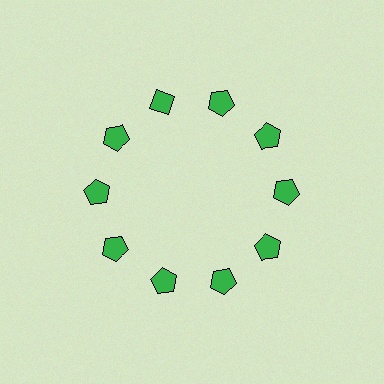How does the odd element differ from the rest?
It has a different shape: diamond instead of pentagon.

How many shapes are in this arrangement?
There are 10 shapes arranged in a ring pattern.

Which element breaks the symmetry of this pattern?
The green diamond at roughly the 11 o'clock position breaks the symmetry. All other shapes are green pentagons.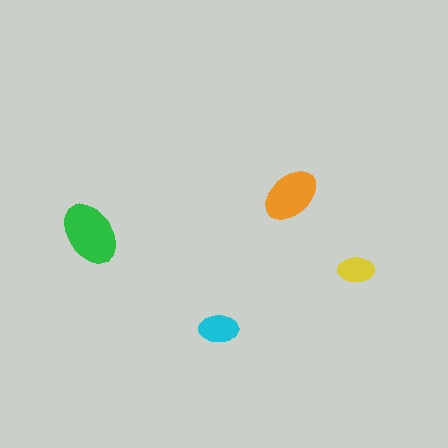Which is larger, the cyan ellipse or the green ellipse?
The green one.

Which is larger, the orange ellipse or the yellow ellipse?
The orange one.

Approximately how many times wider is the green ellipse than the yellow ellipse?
About 2 times wider.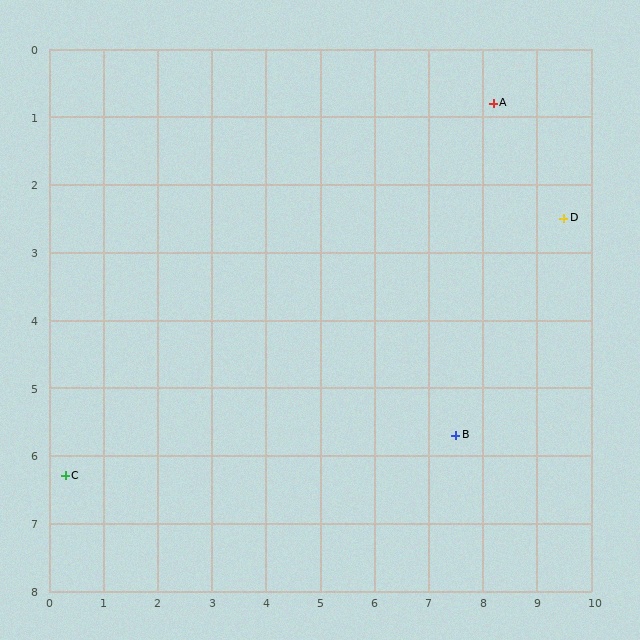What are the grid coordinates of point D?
Point D is at approximately (9.5, 2.5).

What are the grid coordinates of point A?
Point A is at approximately (8.2, 0.8).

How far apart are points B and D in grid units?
Points B and D are about 3.8 grid units apart.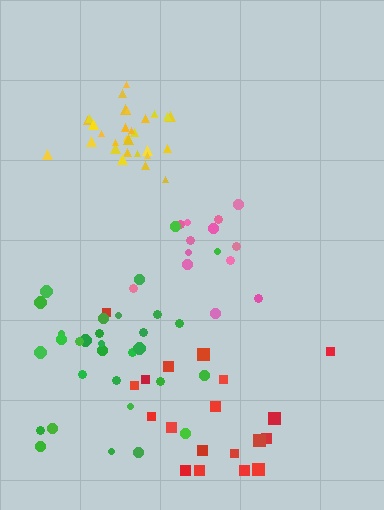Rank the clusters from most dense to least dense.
yellow, pink, green, red.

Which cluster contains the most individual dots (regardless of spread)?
Green (31).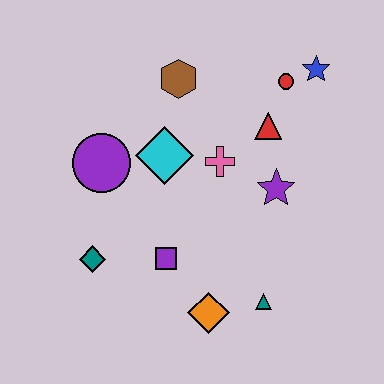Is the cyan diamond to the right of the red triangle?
No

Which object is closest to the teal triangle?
The orange diamond is closest to the teal triangle.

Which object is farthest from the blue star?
The teal diamond is farthest from the blue star.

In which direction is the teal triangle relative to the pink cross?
The teal triangle is below the pink cross.